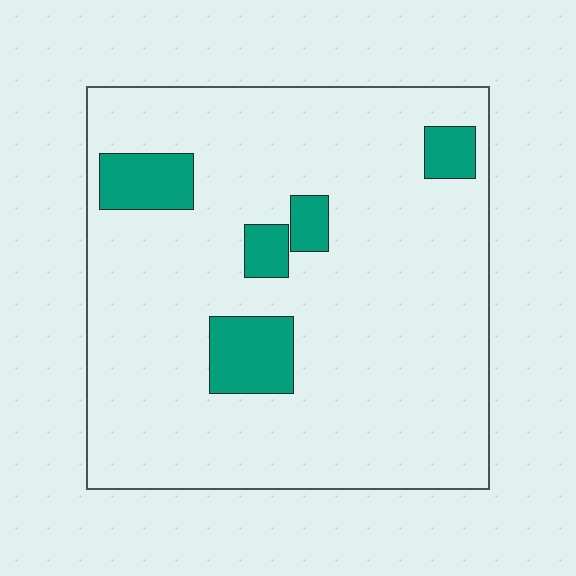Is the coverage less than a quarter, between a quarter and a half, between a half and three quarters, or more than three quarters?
Less than a quarter.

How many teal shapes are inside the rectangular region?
5.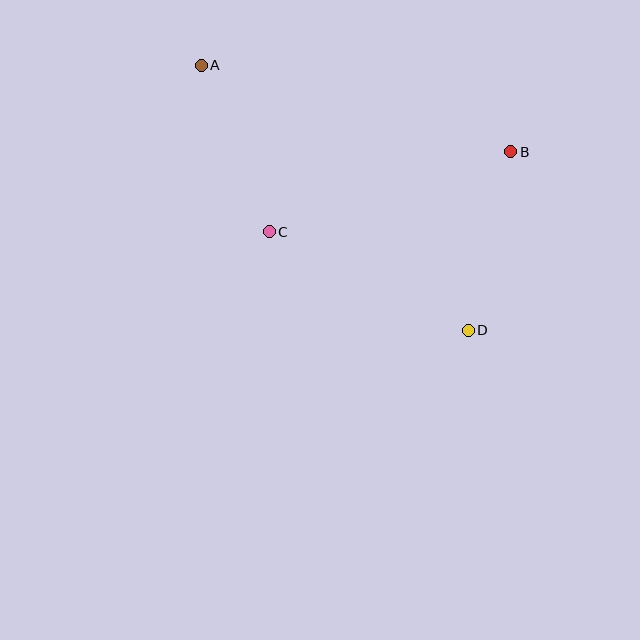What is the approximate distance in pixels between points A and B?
The distance between A and B is approximately 321 pixels.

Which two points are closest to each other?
Points A and C are closest to each other.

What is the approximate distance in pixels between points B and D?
The distance between B and D is approximately 183 pixels.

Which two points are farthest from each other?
Points A and D are farthest from each other.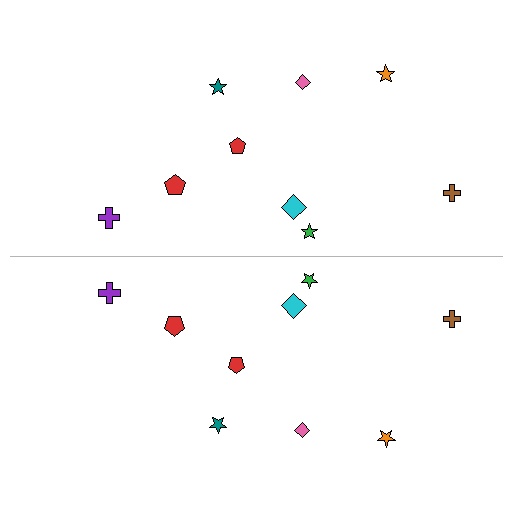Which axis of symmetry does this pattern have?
The pattern has a horizontal axis of symmetry running through the center of the image.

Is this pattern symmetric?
Yes, this pattern has bilateral (reflection) symmetry.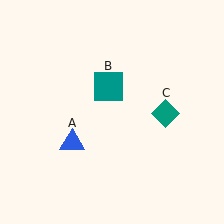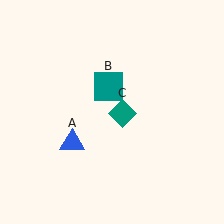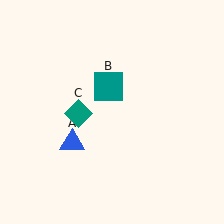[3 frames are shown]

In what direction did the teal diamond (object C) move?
The teal diamond (object C) moved left.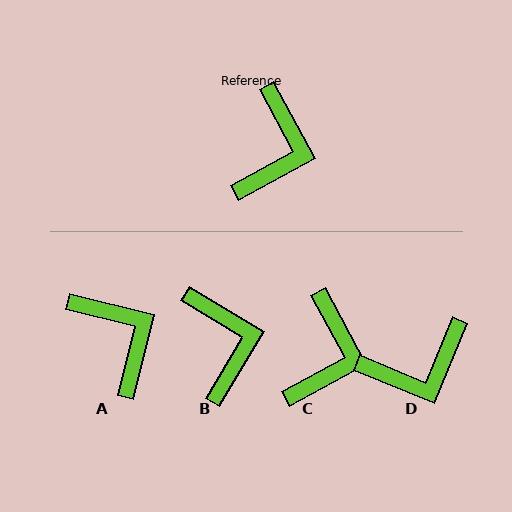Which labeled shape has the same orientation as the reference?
C.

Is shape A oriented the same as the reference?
No, it is off by about 48 degrees.